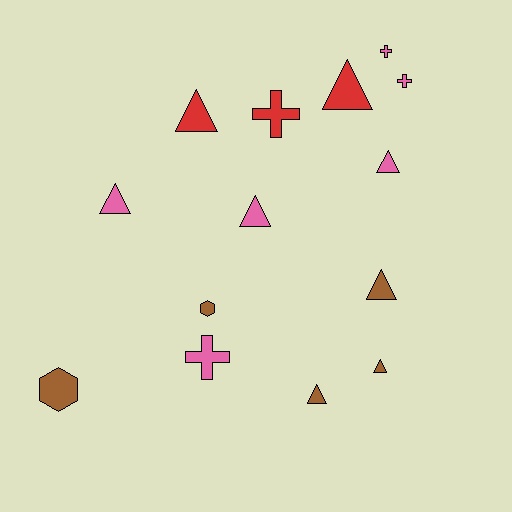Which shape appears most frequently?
Triangle, with 8 objects.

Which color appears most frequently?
Pink, with 6 objects.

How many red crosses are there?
There is 1 red cross.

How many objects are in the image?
There are 14 objects.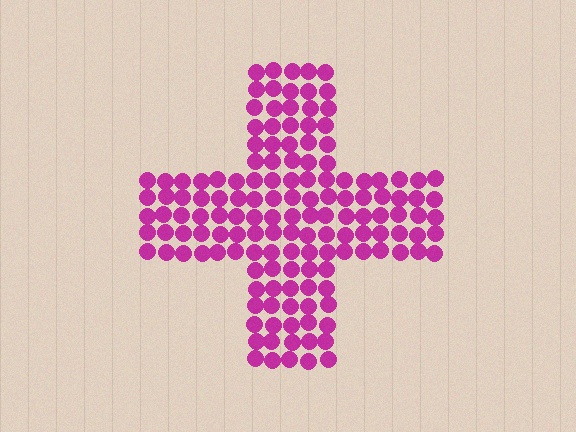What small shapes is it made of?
It is made of small circles.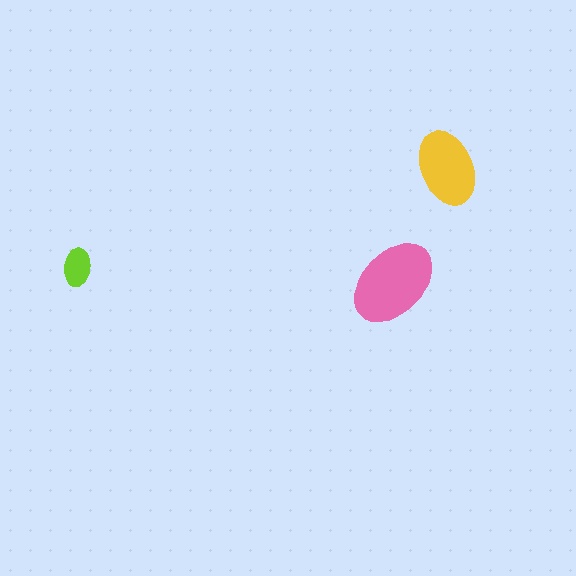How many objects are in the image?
There are 3 objects in the image.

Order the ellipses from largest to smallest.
the pink one, the yellow one, the lime one.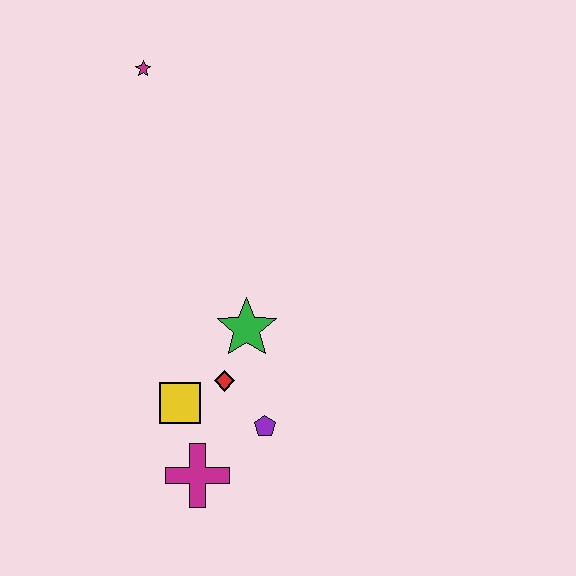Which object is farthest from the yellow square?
The magenta star is farthest from the yellow square.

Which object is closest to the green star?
The red diamond is closest to the green star.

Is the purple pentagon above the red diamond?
No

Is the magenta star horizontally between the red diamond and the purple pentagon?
No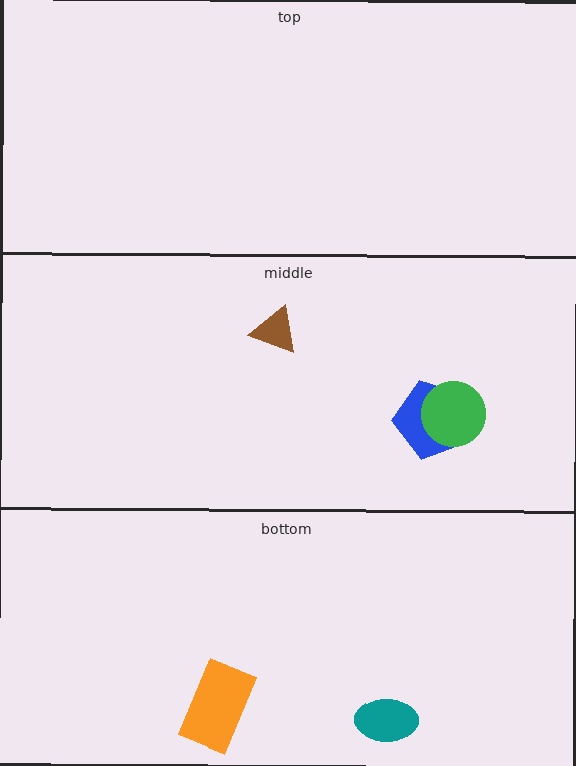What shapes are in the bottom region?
The teal ellipse, the orange rectangle.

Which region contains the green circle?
The middle region.